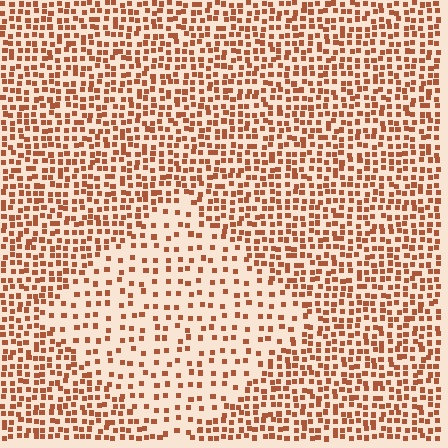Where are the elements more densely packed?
The elements are more densely packed outside the diamond boundary.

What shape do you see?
I see a diamond.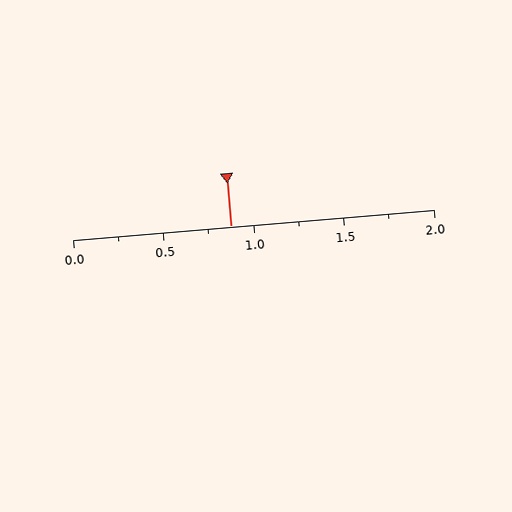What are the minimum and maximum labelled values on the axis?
The axis runs from 0.0 to 2.0.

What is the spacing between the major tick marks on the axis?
The major ticks are spaced 0.5 apart.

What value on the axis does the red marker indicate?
The marker indicates approximately 0.88.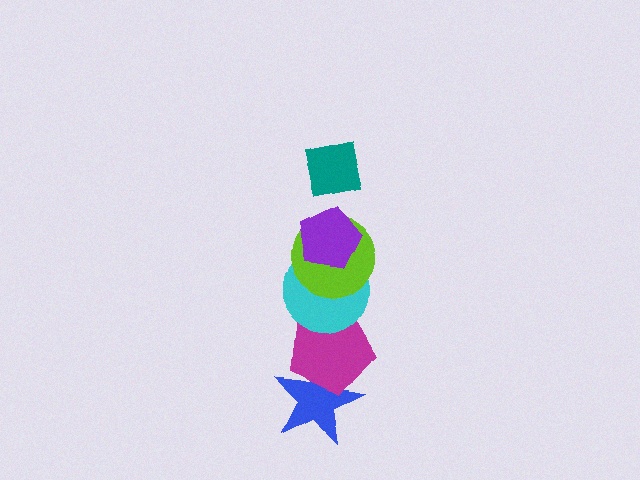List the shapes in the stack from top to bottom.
From top to bottom: the teal square, the purple pentagon, the lime circle, the cyan circle, the magenta pentagon, the blue star.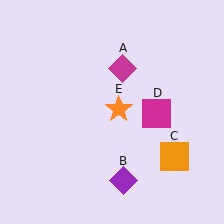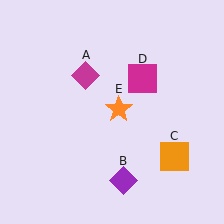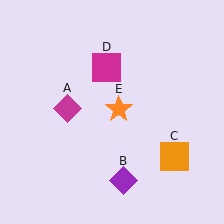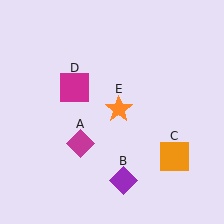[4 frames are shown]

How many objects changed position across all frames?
2 objects changed position: magenta diamond (object A), magenta square (object D).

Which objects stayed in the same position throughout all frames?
Purple diamond (object B) and orange square (object C) and orange star (object E) remained stationary.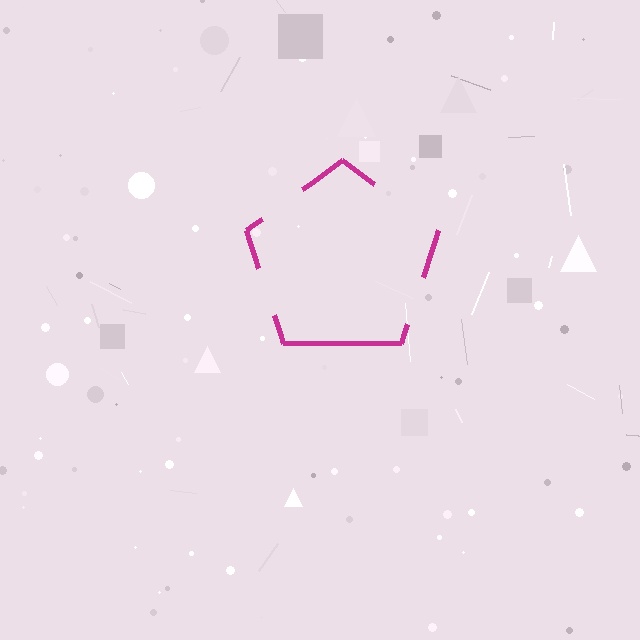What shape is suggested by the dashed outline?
The dashed outline suggests a pentagon.